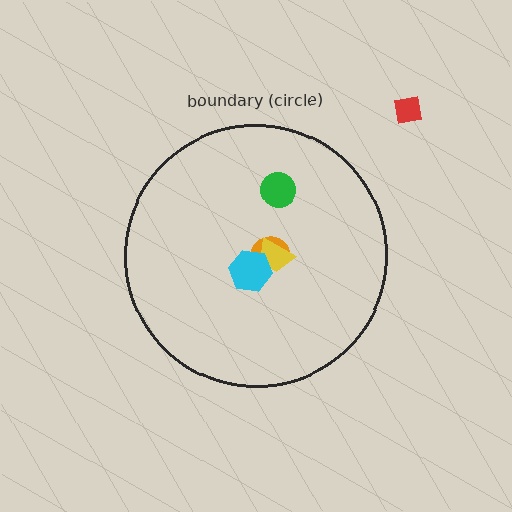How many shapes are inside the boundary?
4 inside, 1 outside.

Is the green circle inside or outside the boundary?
Inside.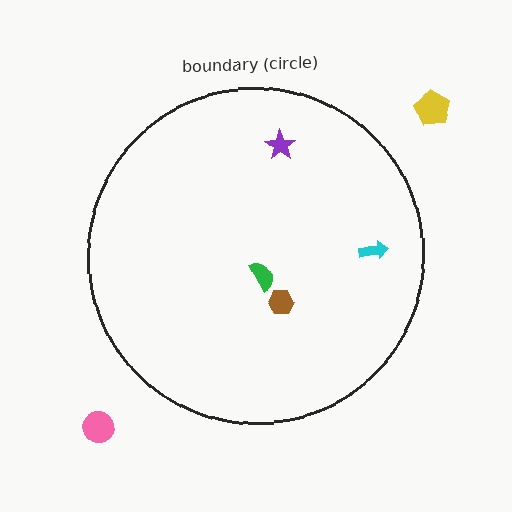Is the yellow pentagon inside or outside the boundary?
Outside.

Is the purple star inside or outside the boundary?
Inside.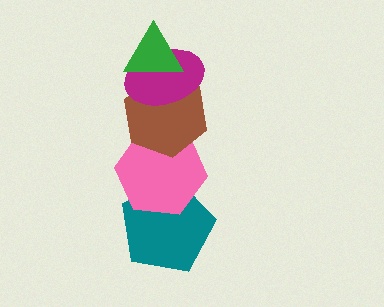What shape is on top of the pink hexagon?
The brown hexagon is on top of the pink hexagon.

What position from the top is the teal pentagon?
The teal pentagon is 5th from the top.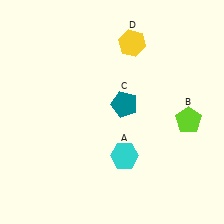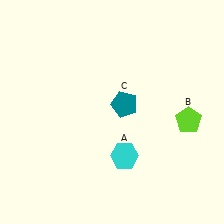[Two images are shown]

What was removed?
The yellow hexagon (D) was removed in Image 2.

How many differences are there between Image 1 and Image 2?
There is 1 difference between the two images.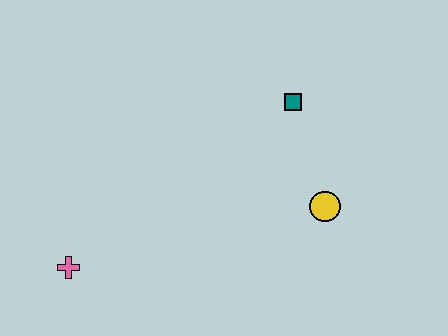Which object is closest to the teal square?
The yellow circle is closest to the teal square.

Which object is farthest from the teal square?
The pink cross is farthest from the teal square.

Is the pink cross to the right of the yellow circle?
No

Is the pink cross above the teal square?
No